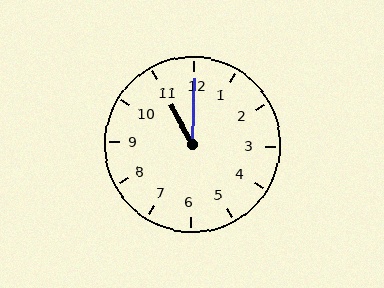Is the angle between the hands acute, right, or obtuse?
It is acute.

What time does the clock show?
11:00.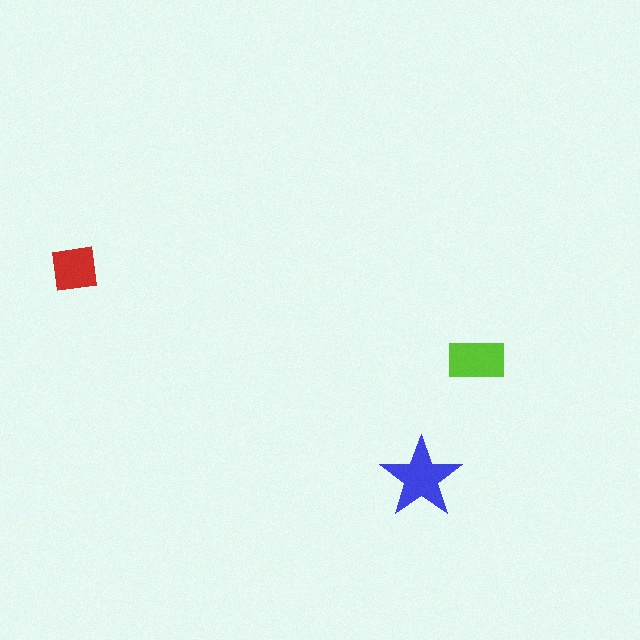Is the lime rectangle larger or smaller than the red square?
Larger.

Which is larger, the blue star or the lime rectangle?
The blue star.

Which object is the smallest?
The red square.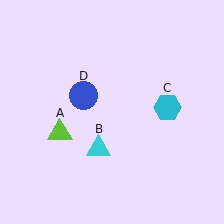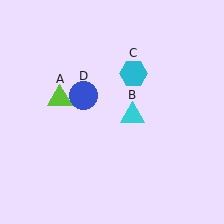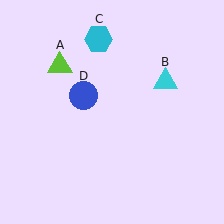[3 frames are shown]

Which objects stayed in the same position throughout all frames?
Blue circle (object D) remained stationary.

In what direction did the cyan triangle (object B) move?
The cyan triangle (object B) moved up and to the right.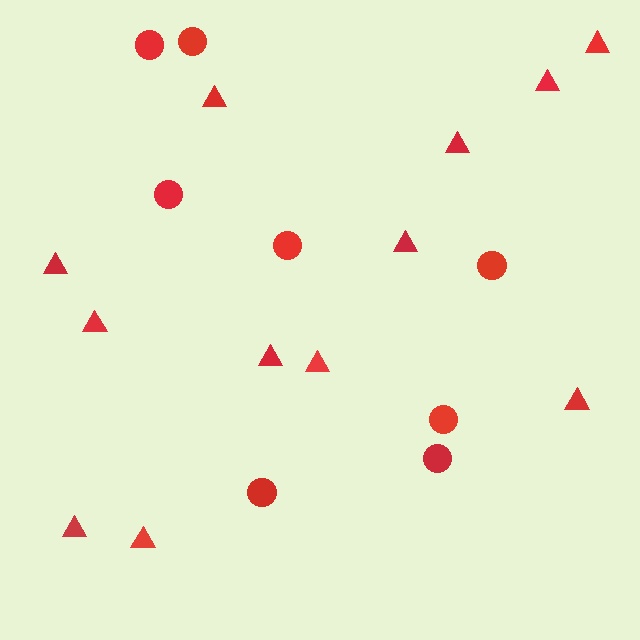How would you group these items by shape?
There are 2 groups: one group of circles (8) and one group of triangles (12).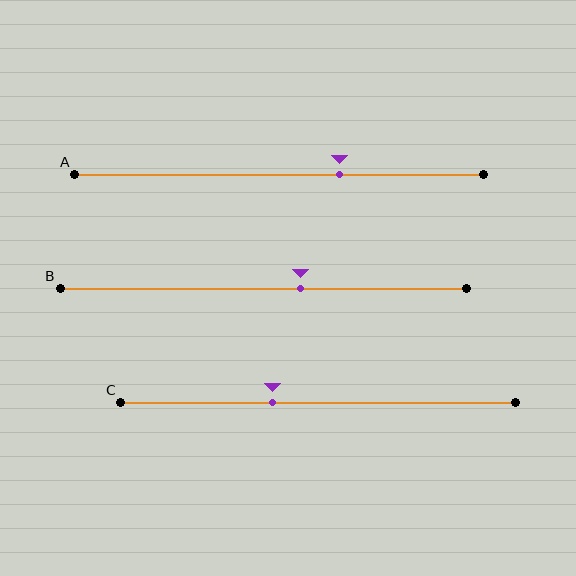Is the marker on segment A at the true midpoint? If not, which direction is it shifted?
No, the marker on segment A is shifted to the right by about 15% of the segment length.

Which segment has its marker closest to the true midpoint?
Segment B has its marker closest to the true midpoint.